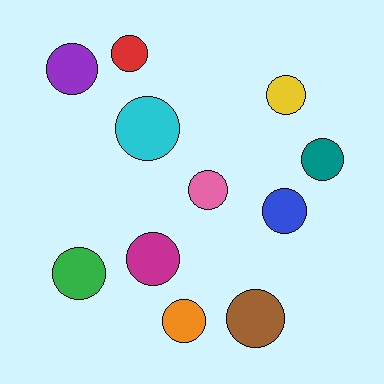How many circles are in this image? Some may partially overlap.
There are 11 circles.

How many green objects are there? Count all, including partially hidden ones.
There is 1 green object.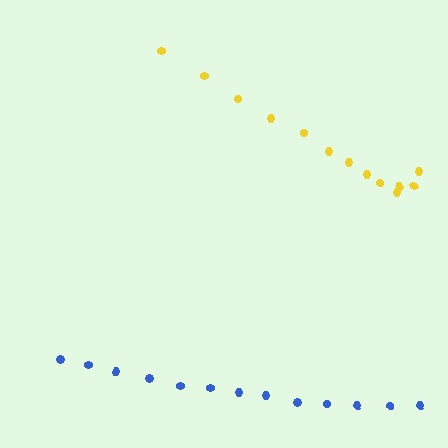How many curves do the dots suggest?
There are 2 distinct paths.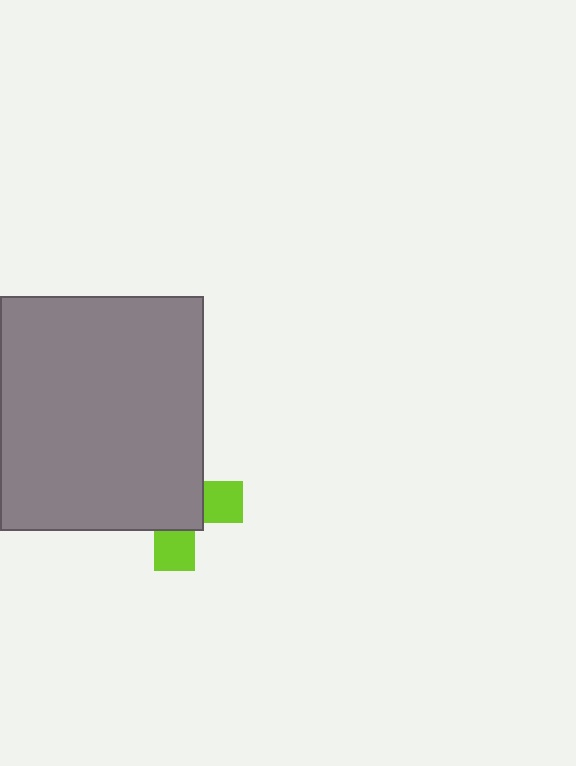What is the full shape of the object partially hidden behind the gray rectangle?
The partially hidden object is a lime cross.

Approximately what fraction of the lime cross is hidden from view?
Roughly 66% of the lime cross is hidden behind the gray rectangle.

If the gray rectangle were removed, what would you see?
You would see the complete lime cross.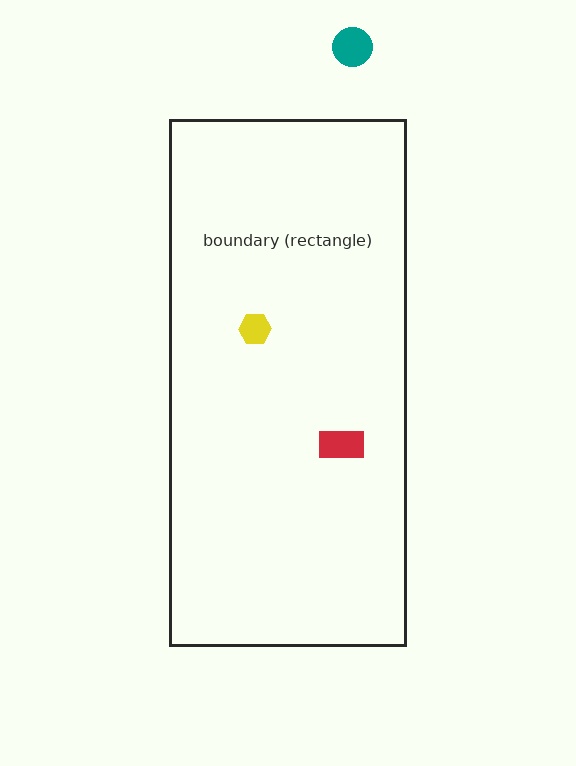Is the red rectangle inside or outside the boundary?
Inside.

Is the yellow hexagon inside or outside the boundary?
Inside.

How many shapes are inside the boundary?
2 inside, 1 outside.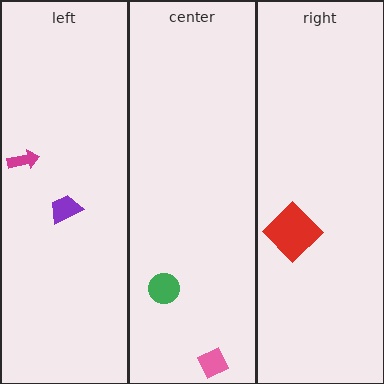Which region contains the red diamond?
The right region.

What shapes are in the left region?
The purple trapezoid, the magenta arrow.